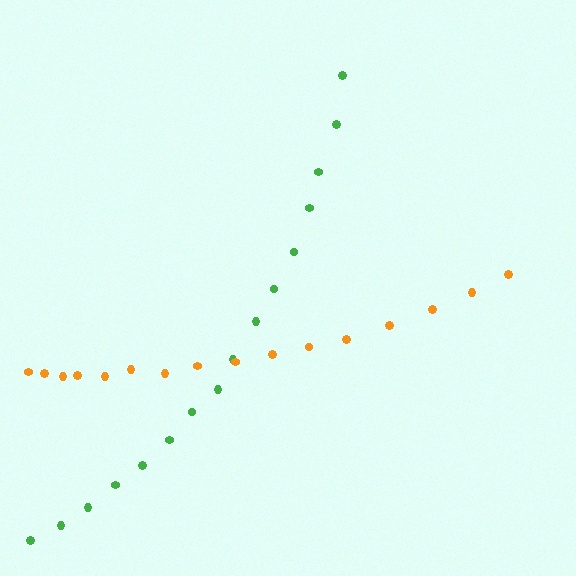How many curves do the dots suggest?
There are 2 distinct paths.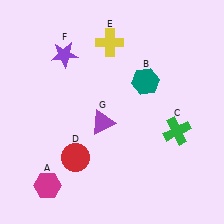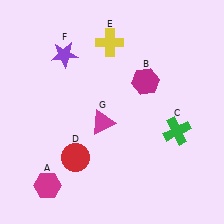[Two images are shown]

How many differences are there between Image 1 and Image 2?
There are 2 differences between the two images.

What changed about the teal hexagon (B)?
In Image 1, B is teal. In Image 2, it changed to magenta.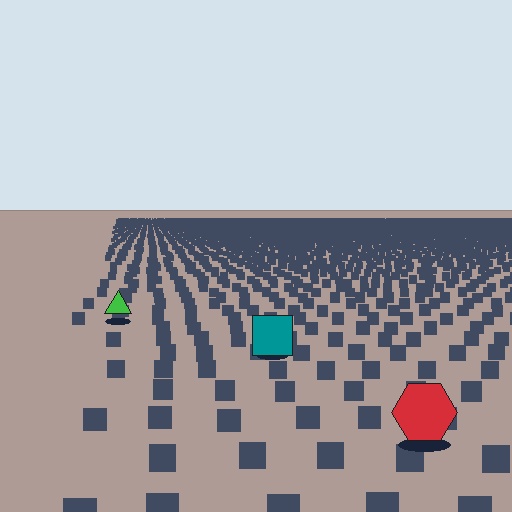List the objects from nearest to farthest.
From nearest to farthest: the red hexagon, the teal square, the green triangle.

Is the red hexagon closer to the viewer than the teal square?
Yes. The red hexagon is closer — you can tell from the texture gradient: the ground texture is coarser near it.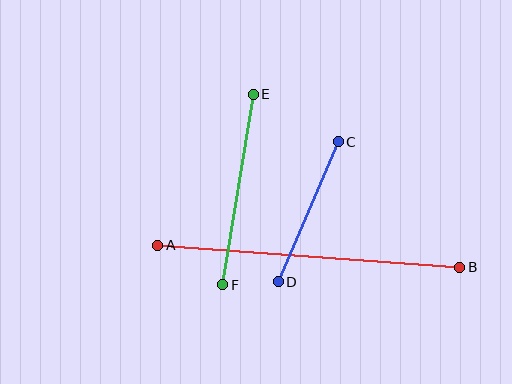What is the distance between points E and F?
The distance is approximately 193 pixels.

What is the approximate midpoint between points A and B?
The midpoint is at approximately (309, 256) pixels.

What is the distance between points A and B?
The distance is approximately 303 pixels.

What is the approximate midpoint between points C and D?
The midpoint is at approximately (308, 212) pixels.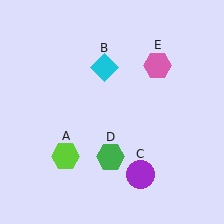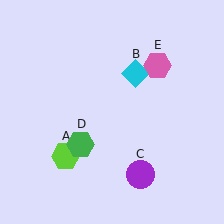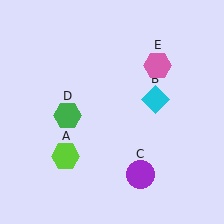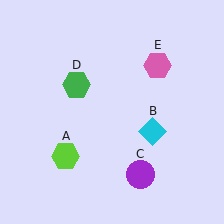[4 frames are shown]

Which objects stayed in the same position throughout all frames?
Lime hexagon (object A) and purple circle (object C) and pink hexagon (object E) remained stationary.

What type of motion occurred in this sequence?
The cyan diamond (object B), green hexagon (object D) rotated clockwise around the center of the scene.